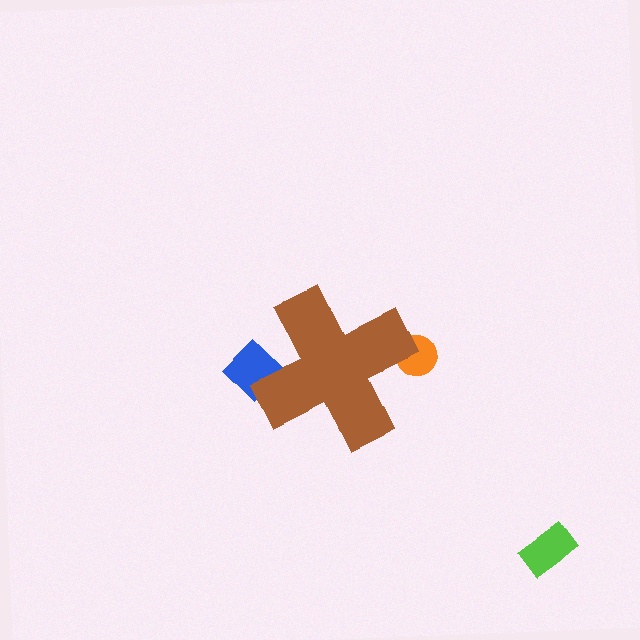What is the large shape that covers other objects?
A brown cross.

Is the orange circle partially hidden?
Yes, the orange circle is partially hidden behind the brown cross.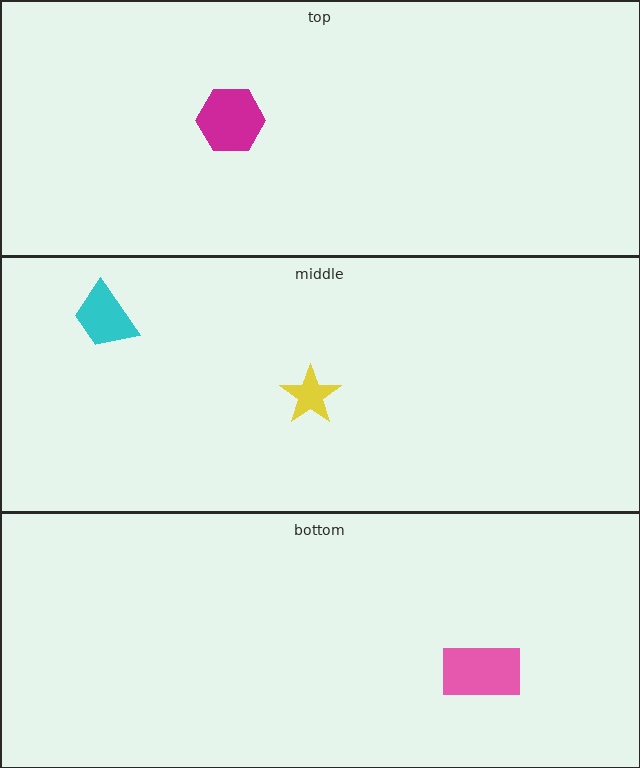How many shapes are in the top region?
1.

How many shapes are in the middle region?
2.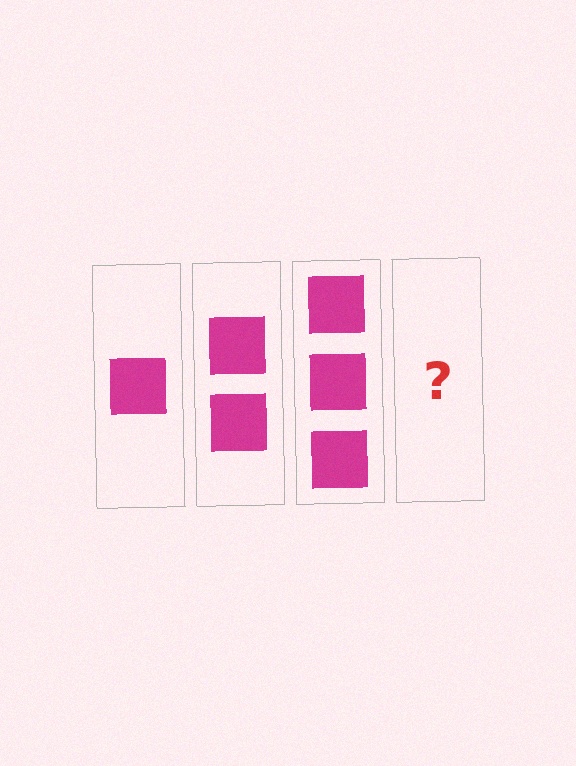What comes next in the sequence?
The next element should be 4 squares.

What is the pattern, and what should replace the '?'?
The pattern is that each step adds one more square. The '?' should be 4 squares.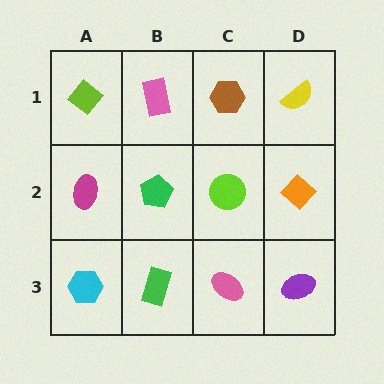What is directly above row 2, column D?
A yellow semicircle.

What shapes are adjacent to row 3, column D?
An orange diamond (row 2, column D), a pink ellipse (row 3, column C).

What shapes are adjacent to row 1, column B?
A green pentagon (row 2, column B), a lime diamond (row 1, column A), a brown hexagon (row 1, column C).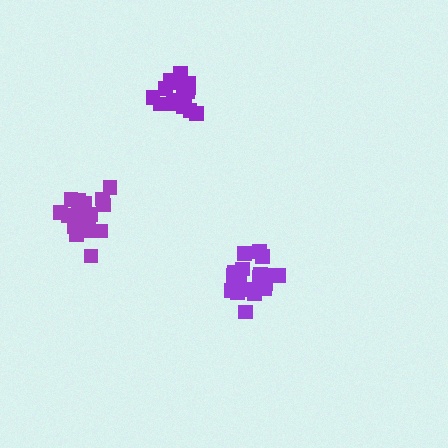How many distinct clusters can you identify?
There are 3 distinct clusters.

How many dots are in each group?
Group 1: 17 dots, Group 2: 21 dots, Group 3: 21 dots (59 total).